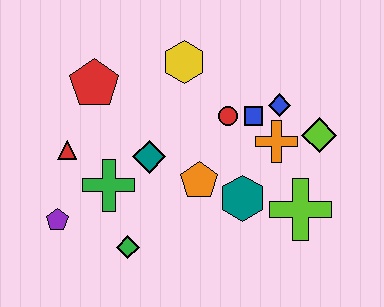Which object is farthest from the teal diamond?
The lime diamond is farthest from the teal diamond.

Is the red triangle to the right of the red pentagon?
No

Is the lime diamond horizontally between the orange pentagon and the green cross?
No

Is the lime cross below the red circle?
Yes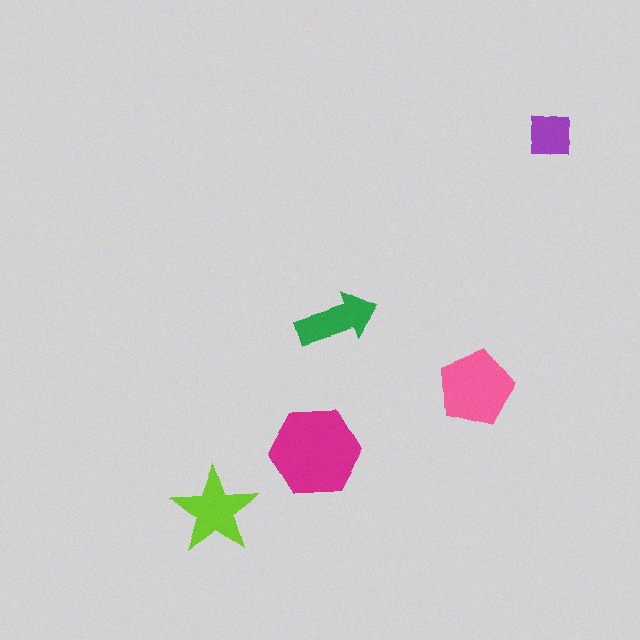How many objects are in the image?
There are 5 objects in the image.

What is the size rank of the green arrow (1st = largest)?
4th.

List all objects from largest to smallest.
The magenta hexagon, the pink pentagon, the lime star, the green arrow, the purple square.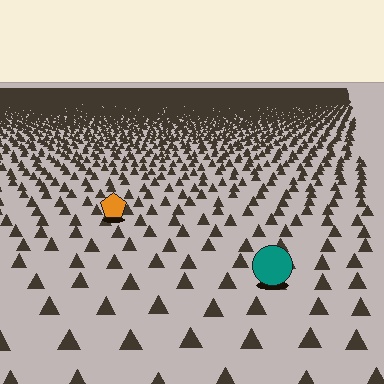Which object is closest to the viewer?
The teal circle is closest. The texture marks near it are larger and more spread out.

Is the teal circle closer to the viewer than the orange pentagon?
Yes. The teal circle is closer — you can tell from the texture gradient: the ground texture is coarser near it.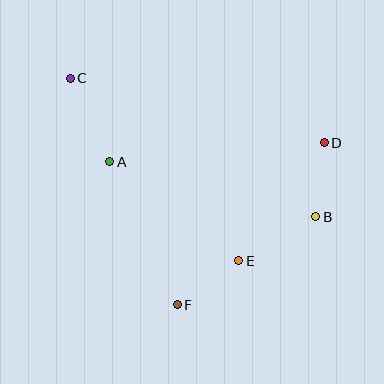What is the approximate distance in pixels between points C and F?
The distance between C and F is approximately 251 pixels.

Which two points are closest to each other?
Points B and D are closest to each other.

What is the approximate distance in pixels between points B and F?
The distance between B and F is approximately 164 pixels.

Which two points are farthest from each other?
Points B and C are farthest from each other.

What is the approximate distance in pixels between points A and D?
The distance between A and D is approximately 215 pixels.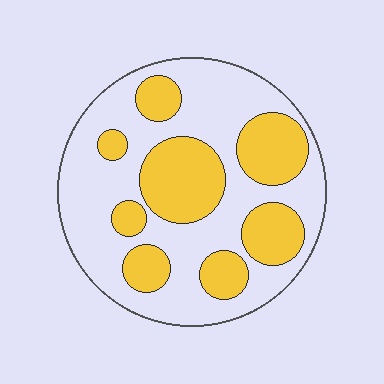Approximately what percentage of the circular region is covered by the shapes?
Approximately 35%.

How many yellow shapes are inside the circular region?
8.